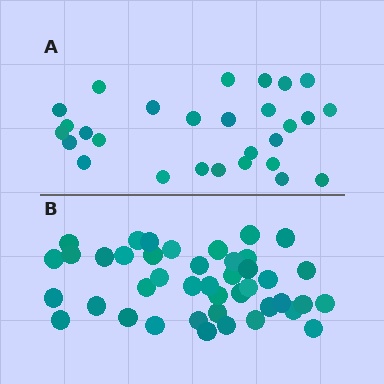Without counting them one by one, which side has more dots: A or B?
Region B (the bottom region) has more dots.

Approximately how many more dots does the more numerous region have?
Region B has approximately 15 more dots than region A.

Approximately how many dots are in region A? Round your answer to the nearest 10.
About 30 dots. (The exact count is 28, which rounds to 30.)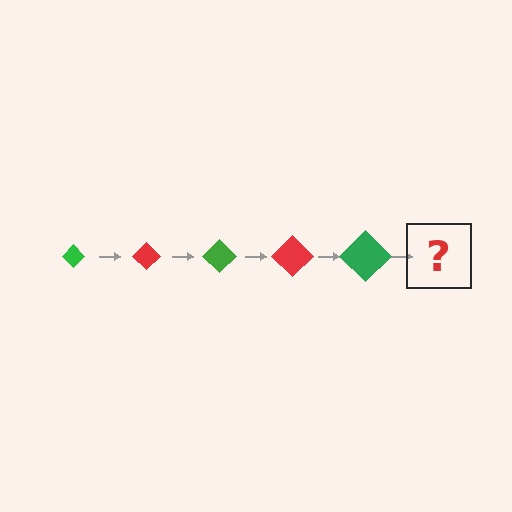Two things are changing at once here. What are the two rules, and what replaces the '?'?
The two rules are that the diamond grows larger each step and the color cycles through green and red. The '?' should be a red diamond, larger than the previous one.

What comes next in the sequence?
The next element should be a red diamond, larger than the previous one.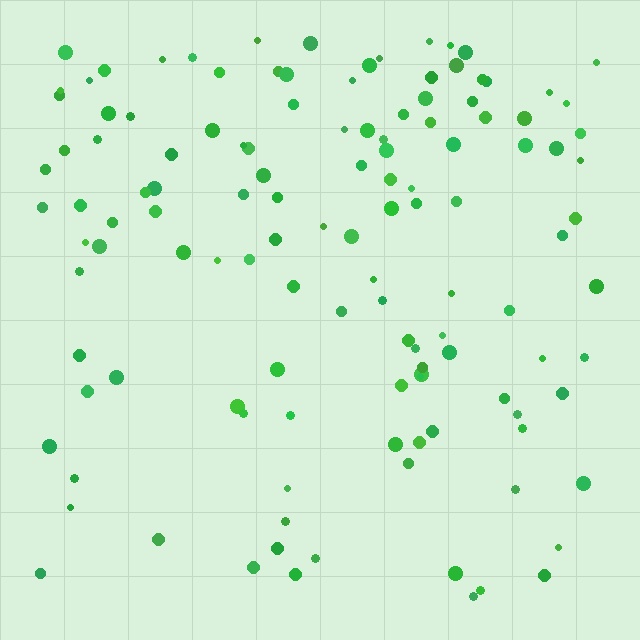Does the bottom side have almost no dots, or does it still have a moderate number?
Still a moderate number, just noticeably fewer than the top.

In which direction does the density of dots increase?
From bottom to top, with the top side densest.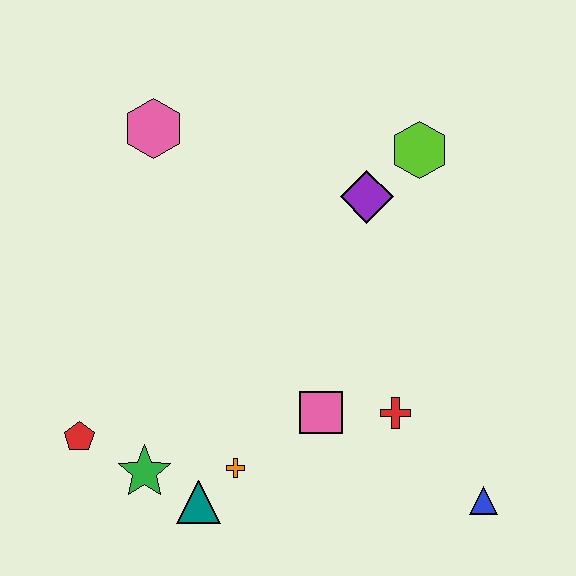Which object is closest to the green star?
The teal triangle is closest to the green star.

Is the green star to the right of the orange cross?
No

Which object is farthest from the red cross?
The pink hexagon is farthest from the red cross.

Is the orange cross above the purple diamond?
No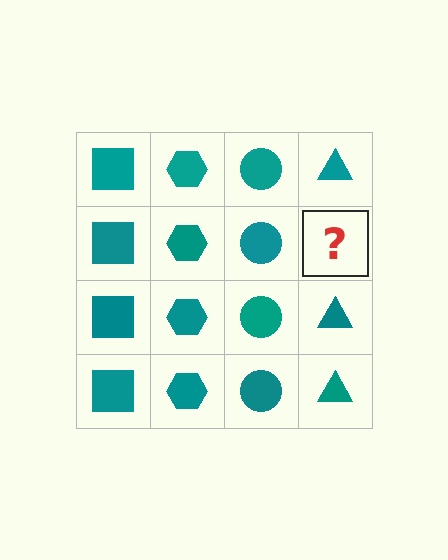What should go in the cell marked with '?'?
The missing cell should contain a teal triangle.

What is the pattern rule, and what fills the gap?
The rule is that each column has a consistent shape. The gap should be filled with a teal triangle.